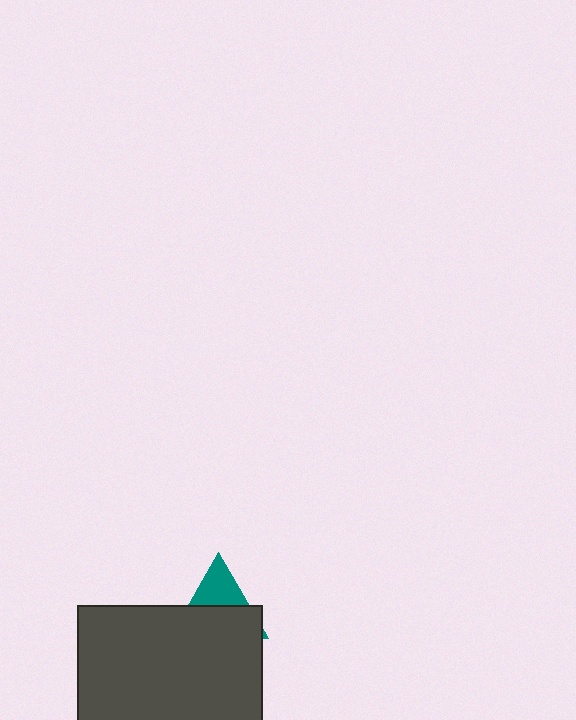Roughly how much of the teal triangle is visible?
A small part of it is visible (roughly 38%).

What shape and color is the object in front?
The object in front is a dark gray rectangle.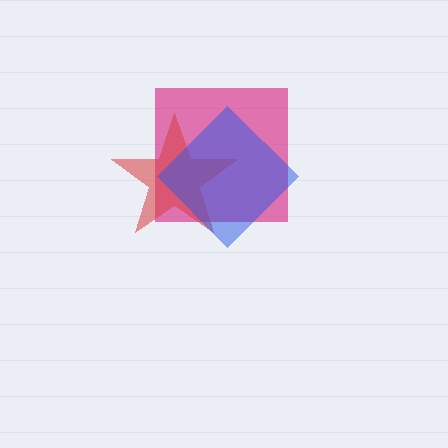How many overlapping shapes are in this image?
There are 3 overlapping shapes in the image.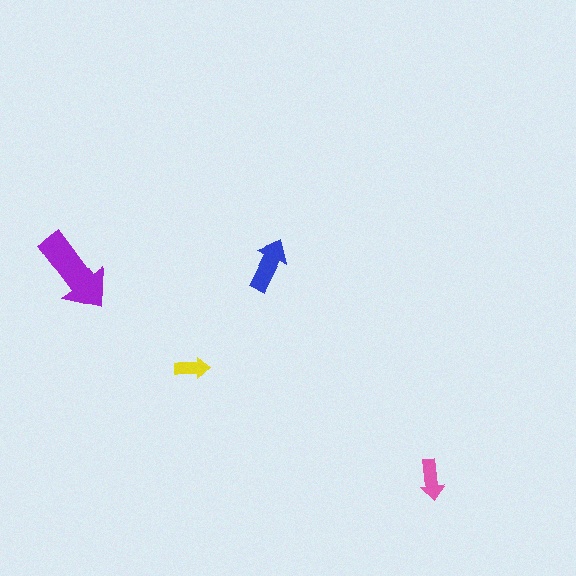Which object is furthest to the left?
The purple arrow is leftmost.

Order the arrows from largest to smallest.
the purple one, the blue one, the pink one, the yellow one.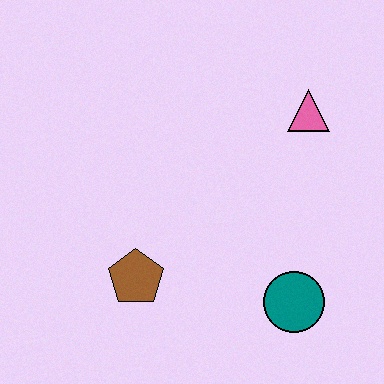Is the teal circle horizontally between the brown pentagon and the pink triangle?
Yes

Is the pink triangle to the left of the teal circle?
No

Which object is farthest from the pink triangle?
The brown pentagon is farthest from the pink triangle.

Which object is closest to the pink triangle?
The teal circle is closest to the pink triangle.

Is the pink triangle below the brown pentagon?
No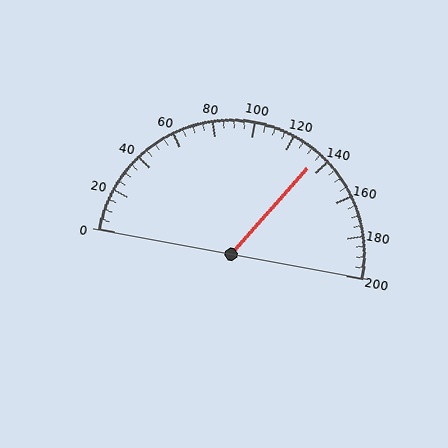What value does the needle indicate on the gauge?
The needle indicates approximately 135.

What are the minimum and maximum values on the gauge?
The gauge ranges from 0 to 200.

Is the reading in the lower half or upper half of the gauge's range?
The reading is in the upper half of the range (0 to 200).